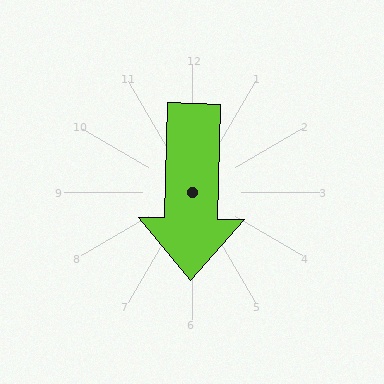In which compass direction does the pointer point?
South.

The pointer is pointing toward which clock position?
Roughly 6 o'clock.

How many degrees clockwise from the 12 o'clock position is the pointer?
Approximately 181 degrees.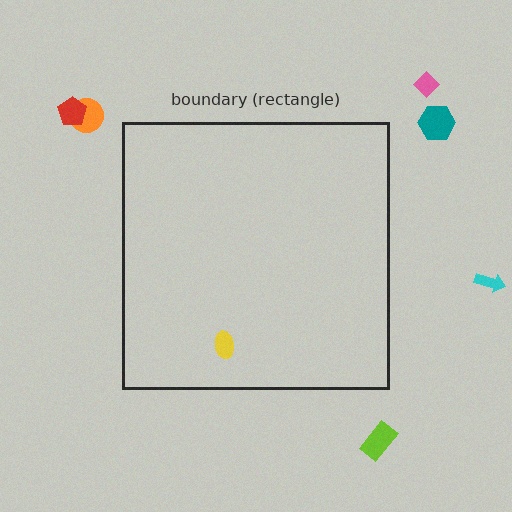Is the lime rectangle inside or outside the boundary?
Outside.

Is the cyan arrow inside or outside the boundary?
Outside.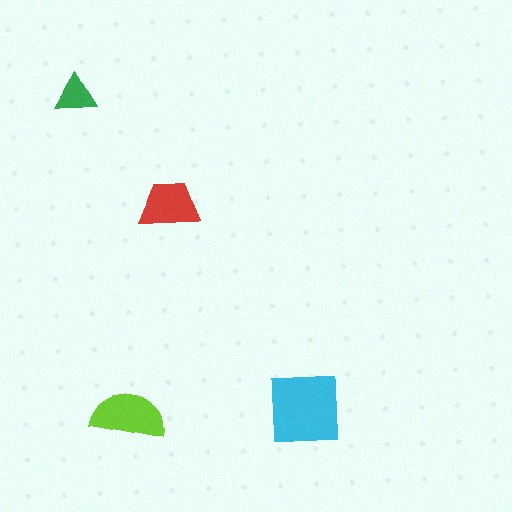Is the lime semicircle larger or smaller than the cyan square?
Smaller.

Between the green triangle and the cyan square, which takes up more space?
The cyan square.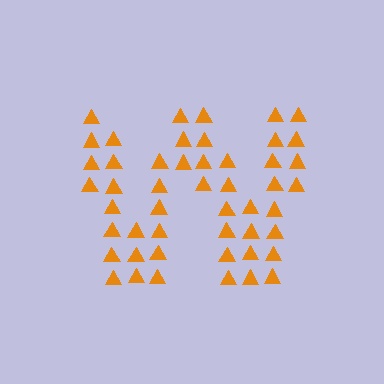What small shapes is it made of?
It is made of small triangles.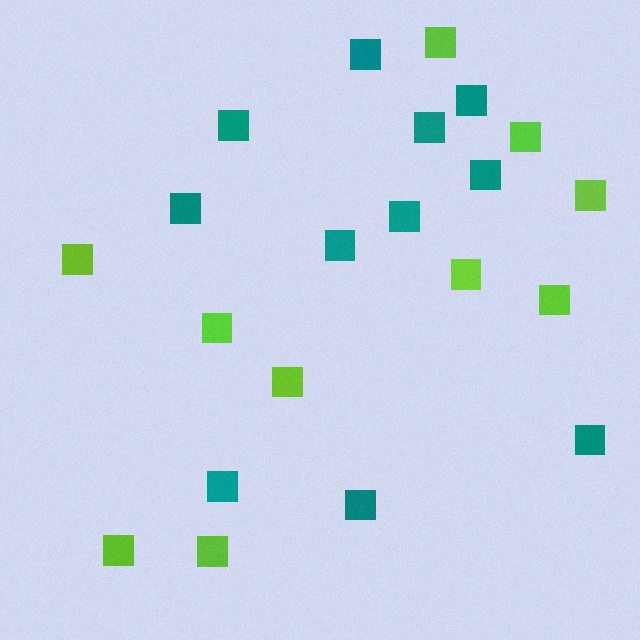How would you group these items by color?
There are 2 groups: one group of teal squares (11) and one group of lime squares (10).